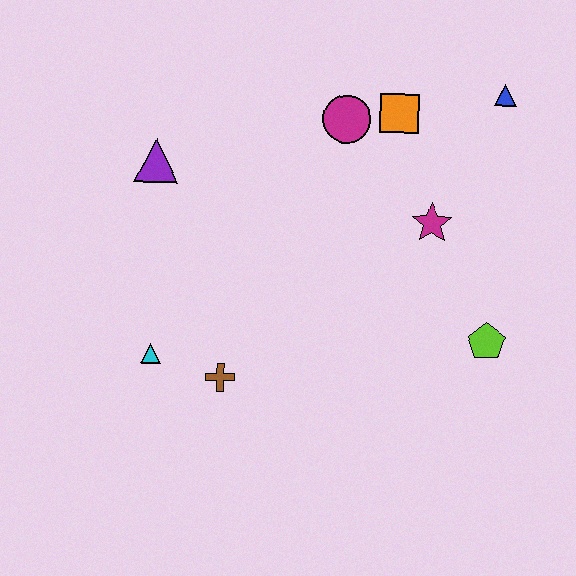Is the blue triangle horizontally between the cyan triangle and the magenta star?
No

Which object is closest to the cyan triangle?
The brown cross is closest to the cyan triangle.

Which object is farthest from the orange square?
The cyan triangle is farthest from the orange square.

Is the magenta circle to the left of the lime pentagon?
Yes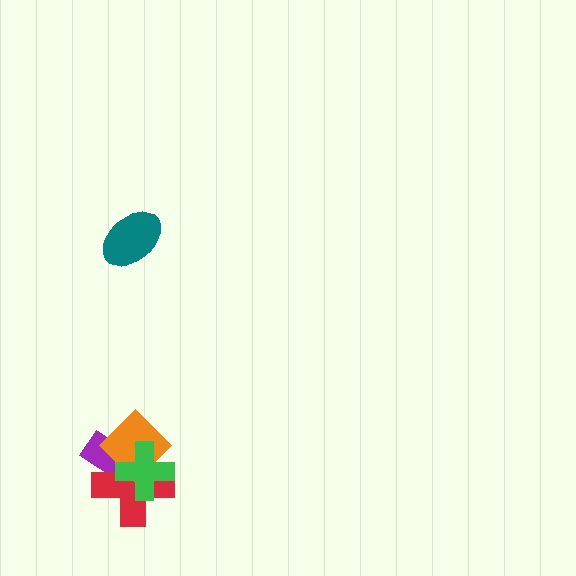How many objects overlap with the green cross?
3 objects overlap with the green cross.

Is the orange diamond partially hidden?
Yes, it is partially covered by another shape.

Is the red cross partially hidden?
Yes, it is partially covered by another shape.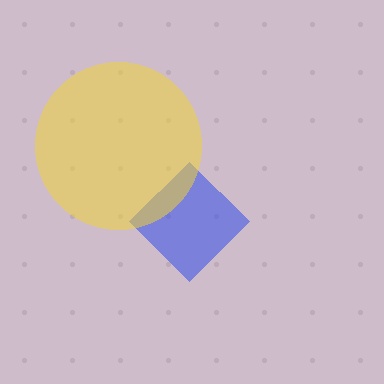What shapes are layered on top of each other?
The layered shapes are: a blue diamond, a yellow circle.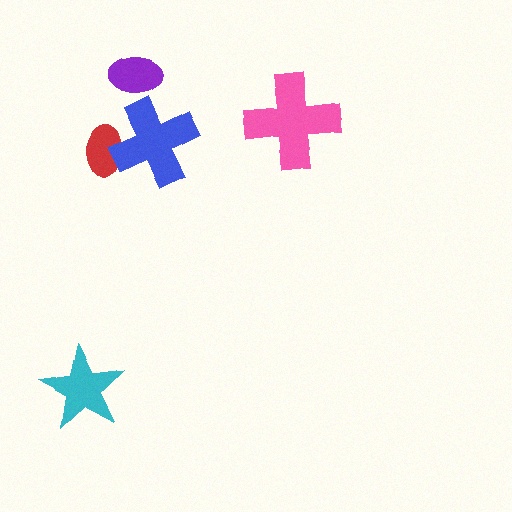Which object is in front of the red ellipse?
The blue cross is in front of the red ellipse.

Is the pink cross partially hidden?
No, no other shape covers it.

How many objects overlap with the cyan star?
0 objects overlap with the cyan star.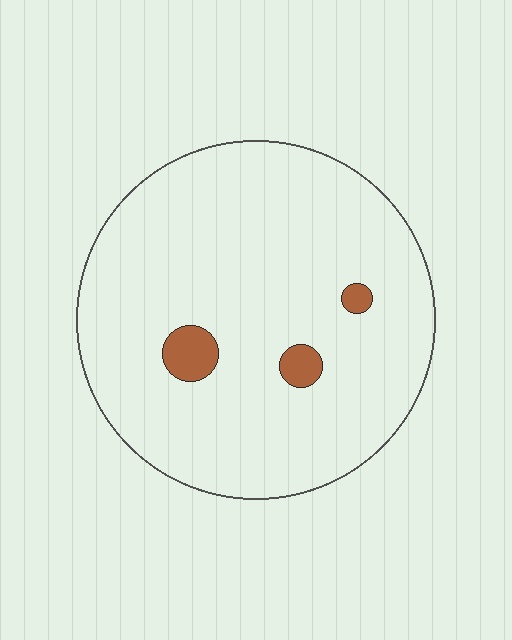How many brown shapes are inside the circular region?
3.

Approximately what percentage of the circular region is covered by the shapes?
Approximately 5%.